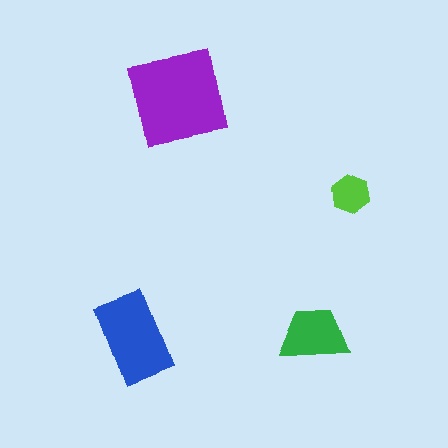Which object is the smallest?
The lime hexagon.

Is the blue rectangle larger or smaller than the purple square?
Smaller.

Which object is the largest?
The purple square.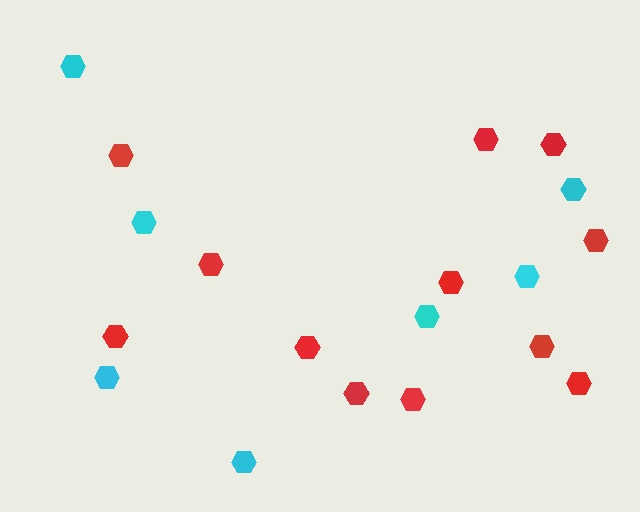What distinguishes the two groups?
There are 2 groups: one group of red hexagons (12) and one group of cyan hexagons (7).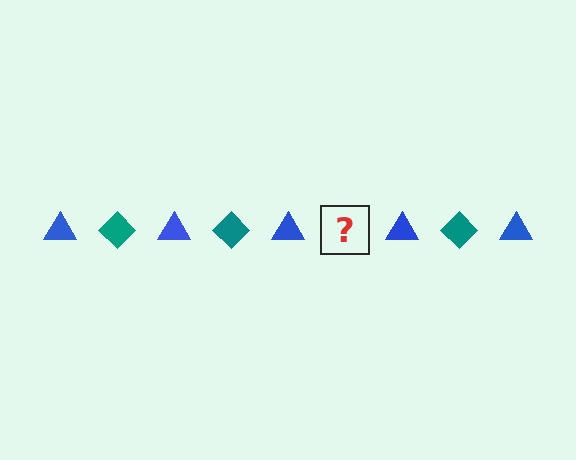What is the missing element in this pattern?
The missing element is a teal diamond.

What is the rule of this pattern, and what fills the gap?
The rule is that the pattern alternates between blue triangle and teal diamond. The gap should be filled with a teal diamond.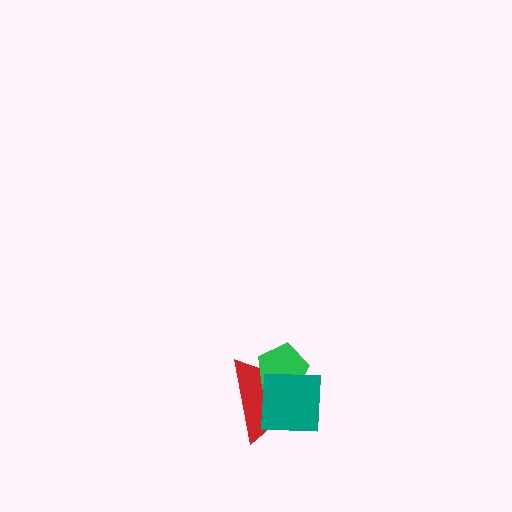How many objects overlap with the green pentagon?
2 objects overlap with the green pentagon.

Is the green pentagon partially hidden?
Yes, it is partially covered by another shape.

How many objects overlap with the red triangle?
2 objects overlap with the red triangle.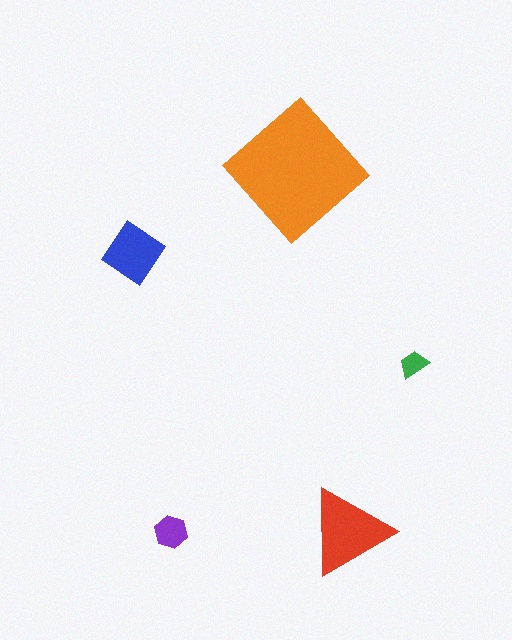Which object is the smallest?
The green trapezoid.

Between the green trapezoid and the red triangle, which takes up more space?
The red triangle.